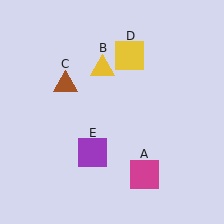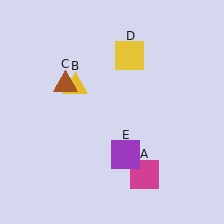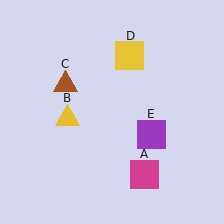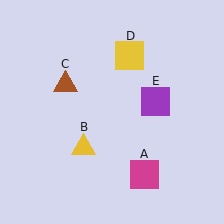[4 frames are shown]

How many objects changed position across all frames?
2 objects changed position: yellow triangle (object B), purple square (object E).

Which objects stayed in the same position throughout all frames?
Magenta square (object A) and brown triangle (object C) and yellow square (object D) remained stationary.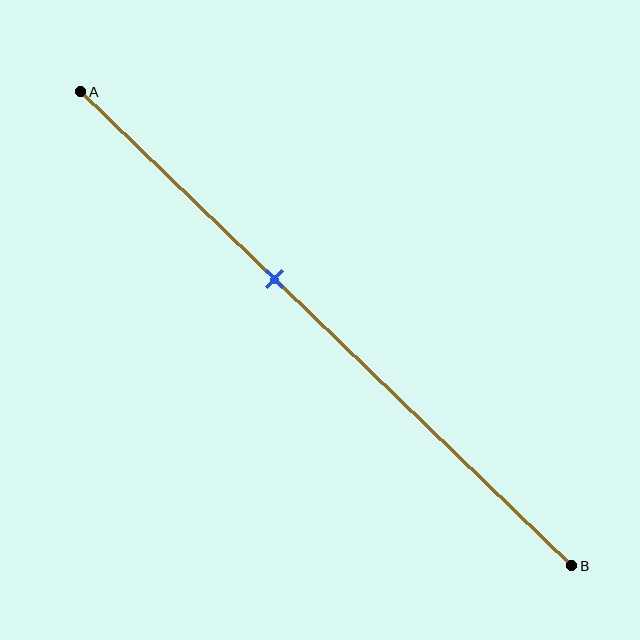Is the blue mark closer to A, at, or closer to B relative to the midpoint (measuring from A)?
The blue mark is closer to point A than the midpoint of segment AB.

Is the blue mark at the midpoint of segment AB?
No, the mark is at about 40% from A, not at the 50% midpoint.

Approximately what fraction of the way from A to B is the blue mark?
The blue mark is approximately 40% of the way from A to B.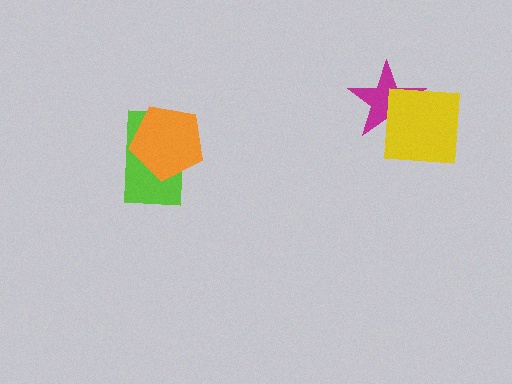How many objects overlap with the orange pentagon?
1 object overlaps with the orange pentagon.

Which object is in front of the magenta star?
The yellow square is in front of the magenta star.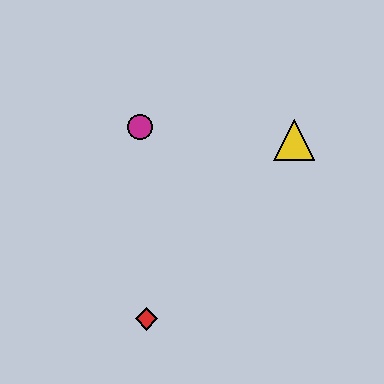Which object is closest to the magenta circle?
The yellow triangle is closest to the magenta circle.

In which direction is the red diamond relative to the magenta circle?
The red diamond is below the magenta circle.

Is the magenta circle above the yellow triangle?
Yes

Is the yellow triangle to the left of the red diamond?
No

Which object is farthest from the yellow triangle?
The red diamond is farthest from the yellow triangle.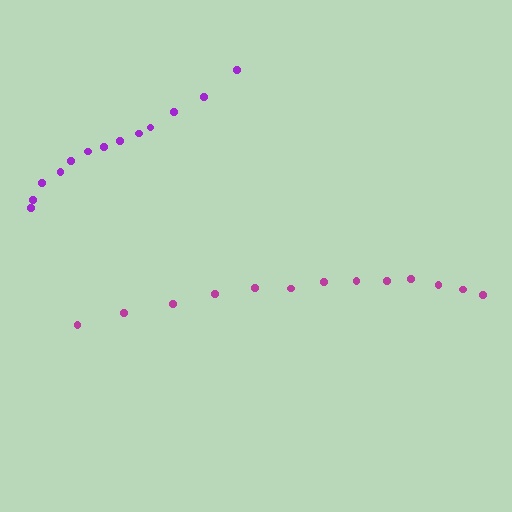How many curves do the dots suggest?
There are 2 distinct paths.